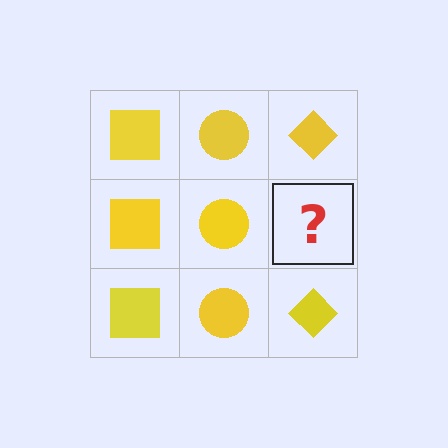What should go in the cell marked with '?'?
The missing cell should contain a yellow diamond.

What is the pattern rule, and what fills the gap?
The rule is that each column has a consistent shape. The gap should be filled with a yellow diamond.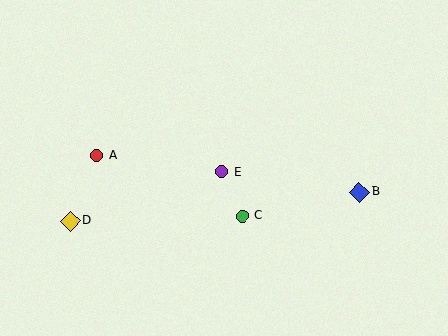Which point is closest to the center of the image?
Point E at (222, 172) is closest to the center.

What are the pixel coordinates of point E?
Point E is at (222, 172).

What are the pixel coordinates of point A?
Point A is at (96, 155).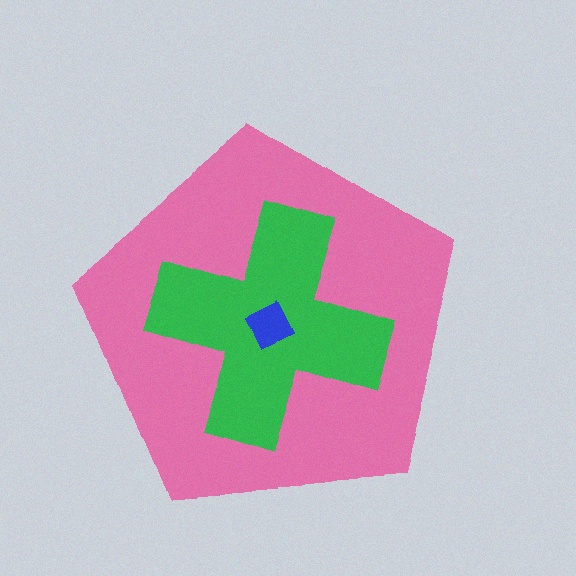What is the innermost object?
The blue diamond.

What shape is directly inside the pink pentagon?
The green cross.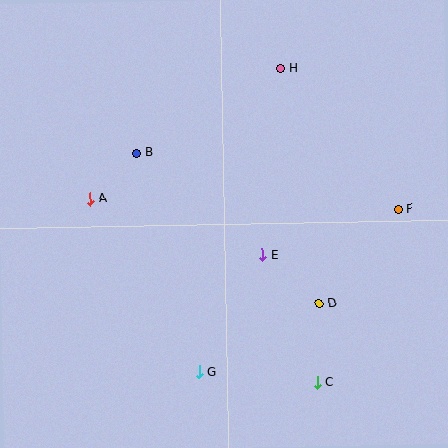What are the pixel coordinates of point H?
Point H is at (281, 68).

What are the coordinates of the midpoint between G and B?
The midpoint between G and B is at (168, 263).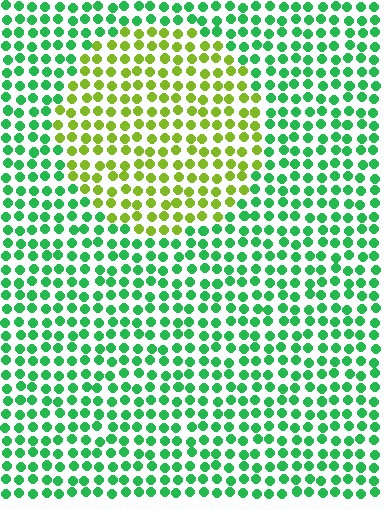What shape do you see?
I see a circle.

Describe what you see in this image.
The image is filled with small green elements in a uniform arrangement. A circle-shaped region is visible where the elements are tinted to a slightly different hue, forming a subtle color boundary.